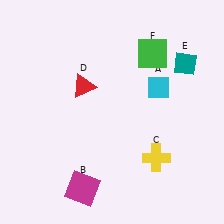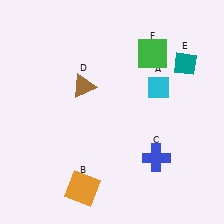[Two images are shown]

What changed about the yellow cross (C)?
In Image 1, C is yellow. In Image 2, it changed to blue.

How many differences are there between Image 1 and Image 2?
There are 3 differences between the two images.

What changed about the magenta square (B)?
In Image 1, B is magenta. In Image 2, it changed to orange.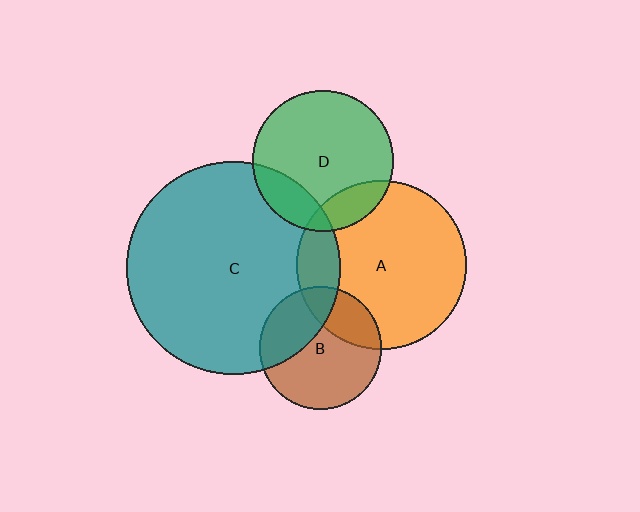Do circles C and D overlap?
Yes.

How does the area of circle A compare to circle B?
Approximately 1.9 times.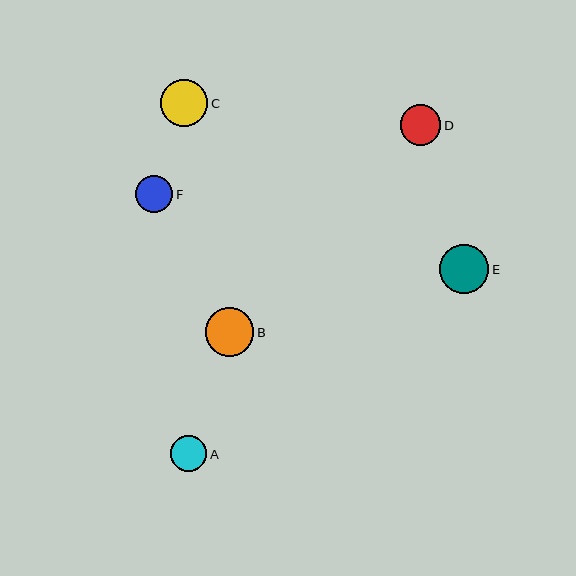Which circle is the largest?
Circle E is the largest with a size of approximately 49 pixels.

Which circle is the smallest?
Circle A is the smallest with a size of approximately 36 pixels.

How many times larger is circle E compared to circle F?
Circle E is approximately 1.3 times the size of circle F.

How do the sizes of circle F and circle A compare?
Circle F and circle A are approximately the same size.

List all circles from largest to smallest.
From largest to smallest: E, B, C, D, F, A.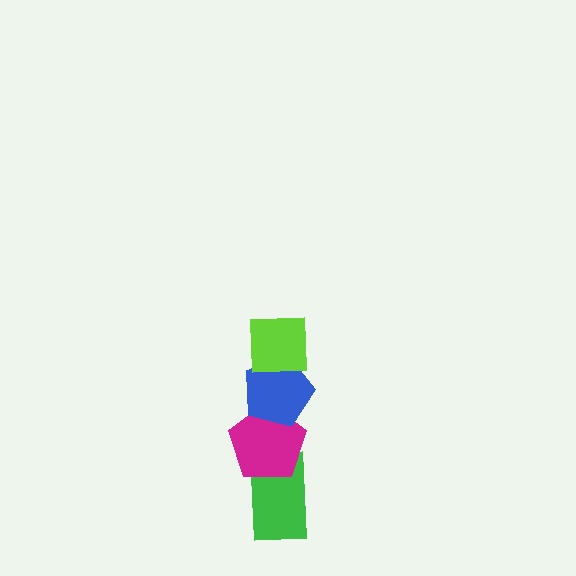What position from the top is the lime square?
The lime square is 1st from the top.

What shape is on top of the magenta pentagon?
The blue pentagon is on top of the magenta pentagon.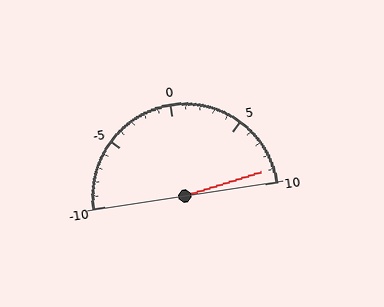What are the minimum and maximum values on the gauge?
The gauge ranges from -10 to 10.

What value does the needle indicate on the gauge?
The needle indicates approximately 9.